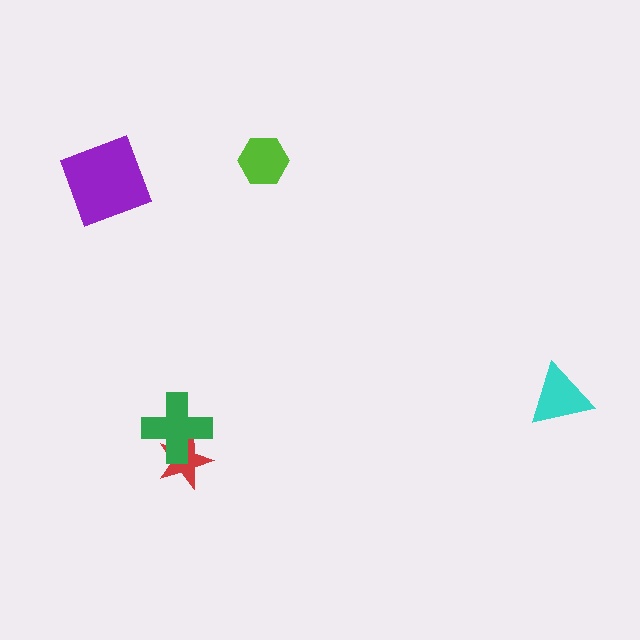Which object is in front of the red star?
The green cross is in front of the red star.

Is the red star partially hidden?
Yes, it is partially covered by another shape.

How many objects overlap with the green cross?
1 object overlaps with the green cross.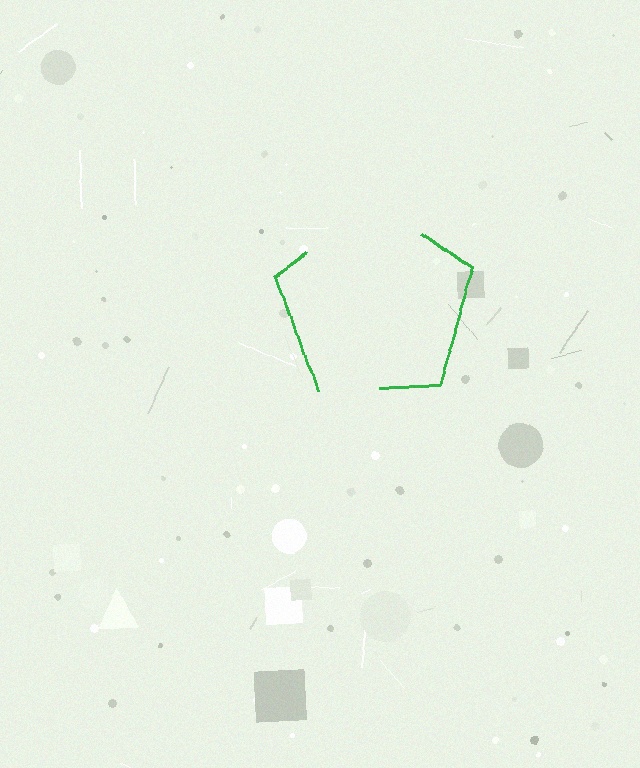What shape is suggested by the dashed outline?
The dashed outline suggests a pentagon.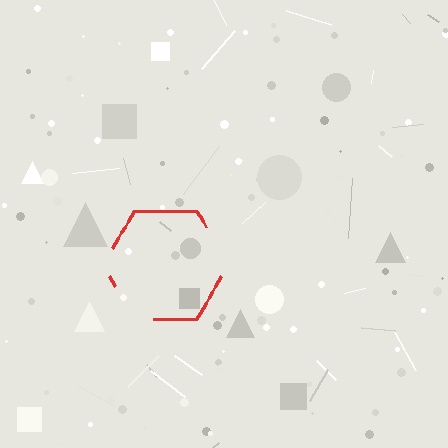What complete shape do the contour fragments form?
The contour fragments form a hexagon.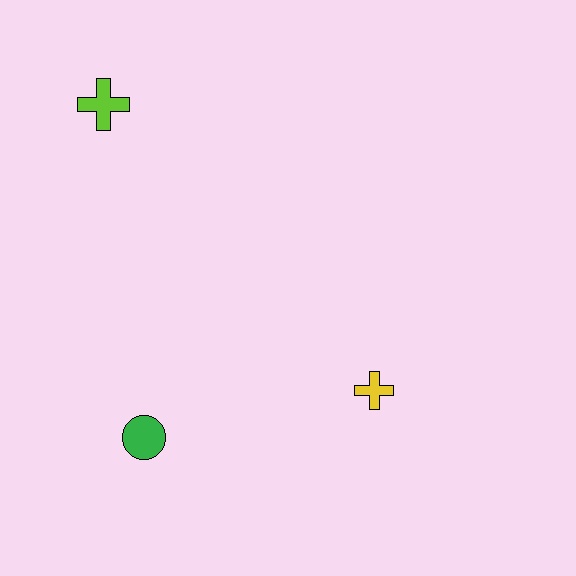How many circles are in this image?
There is 1 circle.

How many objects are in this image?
There are 3 objects.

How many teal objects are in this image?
There are no teal objects.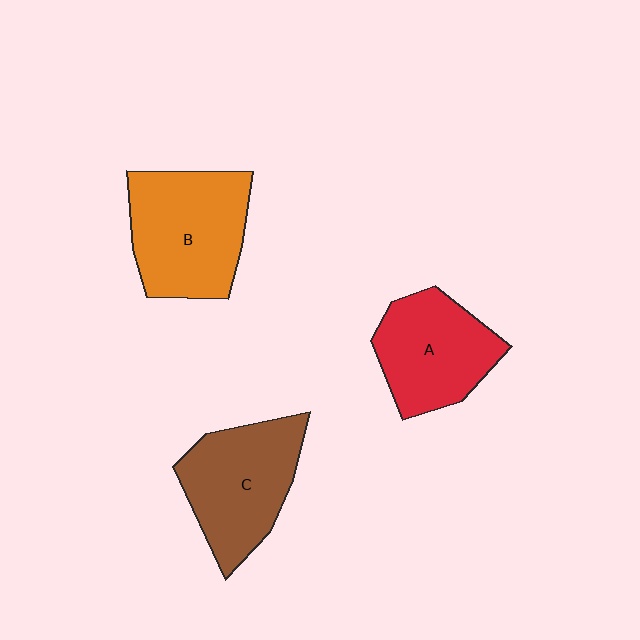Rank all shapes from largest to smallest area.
From largest to smallest: B (orange), C (brown), A (red).